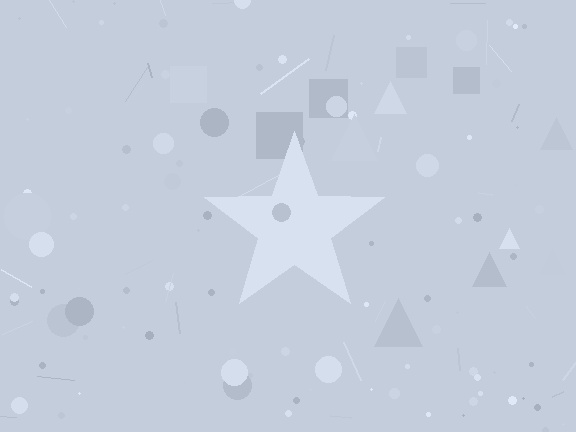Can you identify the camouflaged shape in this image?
The camouflaged shape is a star.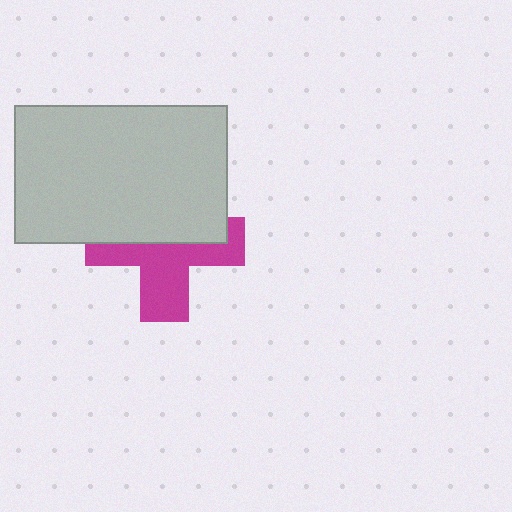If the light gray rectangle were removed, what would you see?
You would see the complete magenta cross.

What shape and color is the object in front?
The object in front is a light gray rectangle.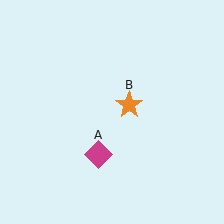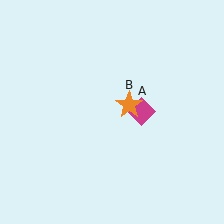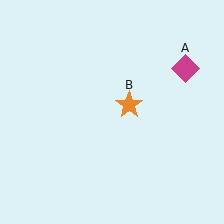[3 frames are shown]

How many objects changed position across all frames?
1 object changed position: magenta diamond (object A).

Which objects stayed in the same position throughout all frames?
Orange star (object B) remained stationary.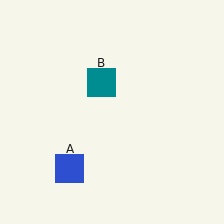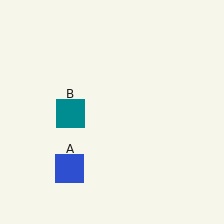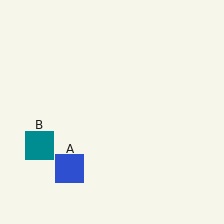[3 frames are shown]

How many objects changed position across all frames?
1 object changed position: teal square (object B).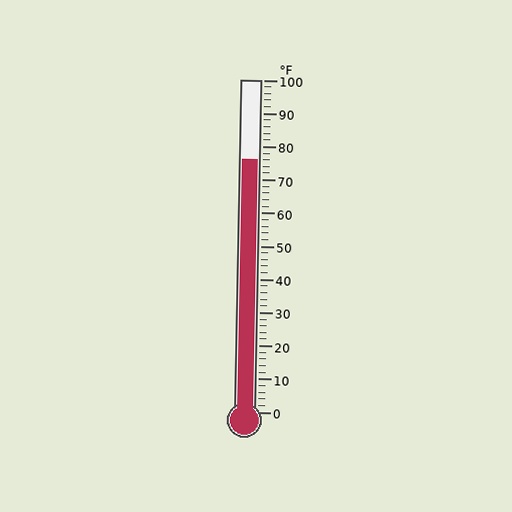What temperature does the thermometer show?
The thermometer shows approximately 76°F.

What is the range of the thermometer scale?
The thermometer scale ranges from 0°F to 100°F.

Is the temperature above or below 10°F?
The temperature is above 10°F.